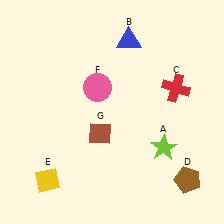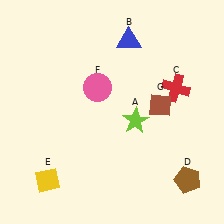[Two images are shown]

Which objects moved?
The objects that moved are: the lime star (A), the brown diamond (G).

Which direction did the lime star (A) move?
The lime star (A) moved left.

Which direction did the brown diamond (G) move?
The brown diamond (G) moved right.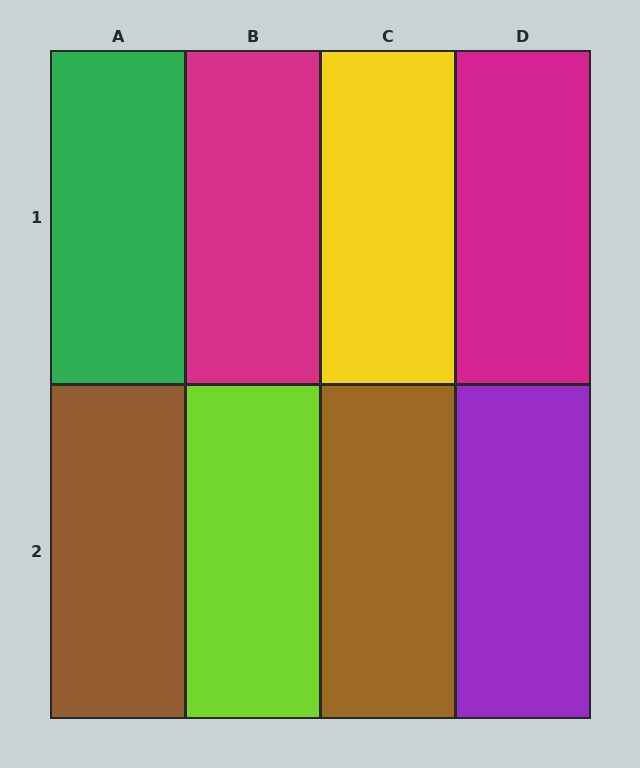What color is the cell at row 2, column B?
Lime.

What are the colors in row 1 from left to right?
Green, magenta, yellow, magenta.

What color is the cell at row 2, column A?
Brown.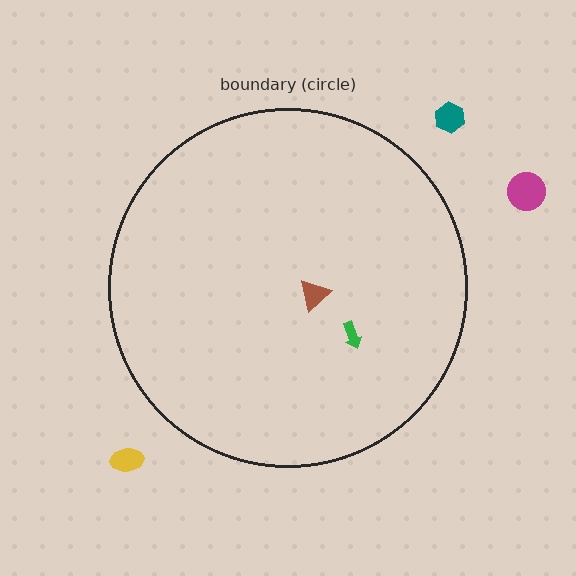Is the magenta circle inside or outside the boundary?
Outside.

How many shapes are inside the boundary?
2 inside, 3 outside.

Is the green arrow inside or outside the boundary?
Inside.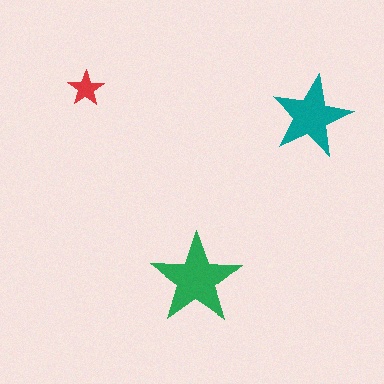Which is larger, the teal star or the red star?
The teal one.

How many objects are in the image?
There are 3 objects in the image.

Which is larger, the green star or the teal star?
The green one.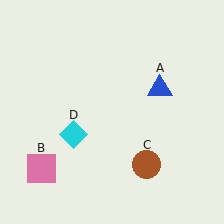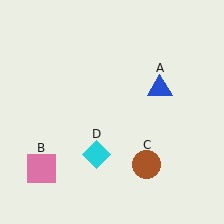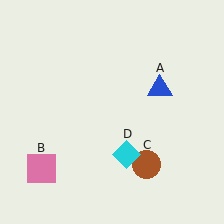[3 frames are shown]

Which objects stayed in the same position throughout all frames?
Blue triangle (object A) and pink square (object B) and brown circle (object C) remained stationary.